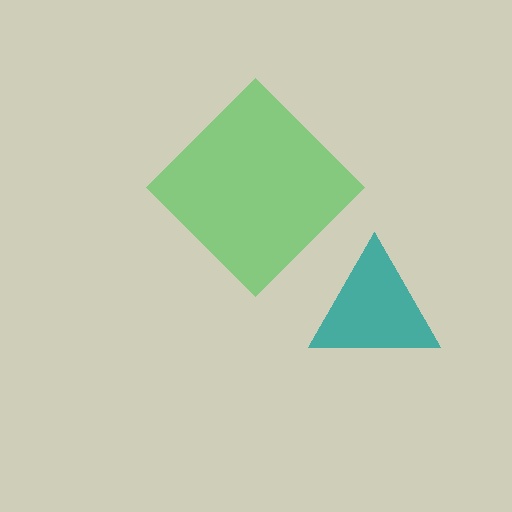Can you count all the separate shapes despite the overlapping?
Yes, there are 2 separate shapes.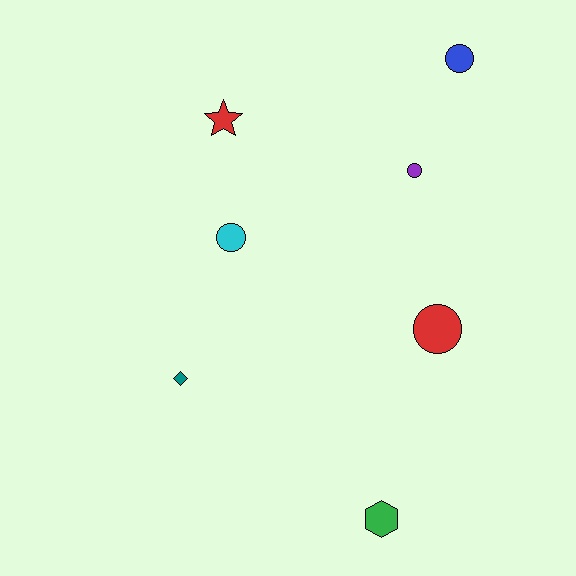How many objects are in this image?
There are 7 objects.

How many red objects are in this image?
There are 2 red objects.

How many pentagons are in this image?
There are no pentagons.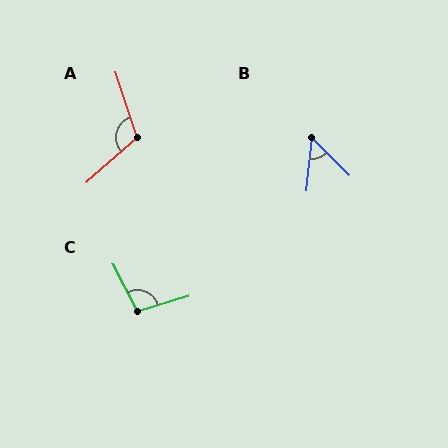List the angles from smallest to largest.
B (51°), C (100°), A (114°).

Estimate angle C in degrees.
Approximately 100 degrees.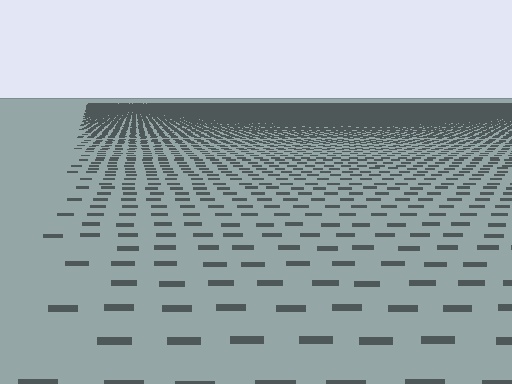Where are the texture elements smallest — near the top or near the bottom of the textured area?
Near the top.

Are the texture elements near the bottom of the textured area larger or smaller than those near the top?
Larger. Near the bottom, elements are closer to the viewer and appear at a bigger on-screen size.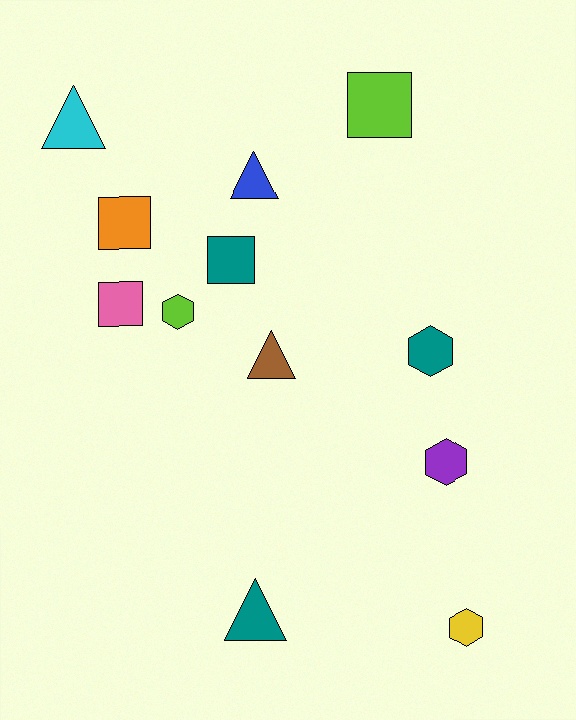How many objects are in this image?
There are 12 objects.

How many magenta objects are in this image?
There are no magenta objects.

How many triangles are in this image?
There are 4 triangles.